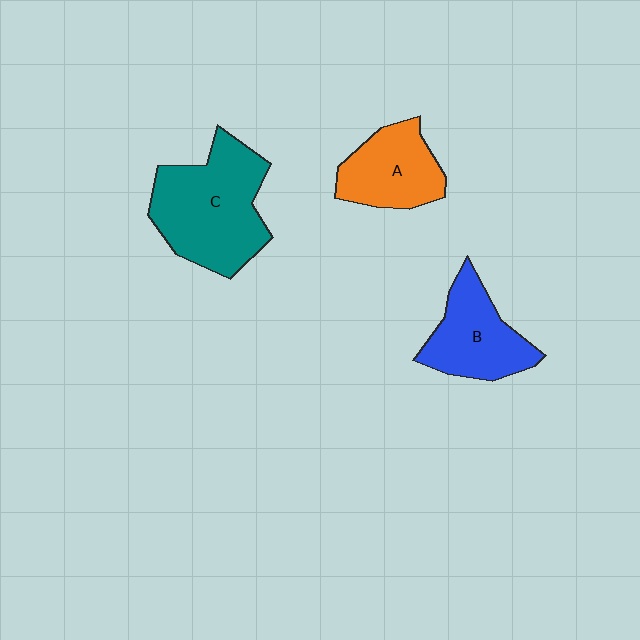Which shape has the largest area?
Shape C (teal).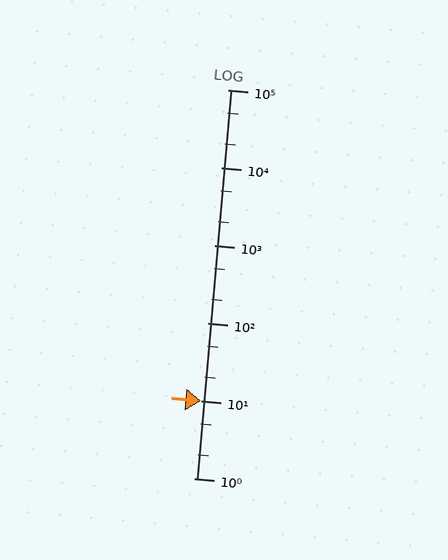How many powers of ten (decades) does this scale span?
The scale spans 5 decades, from 1 to 100000.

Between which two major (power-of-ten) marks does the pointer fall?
The pointer is between 1 and 10.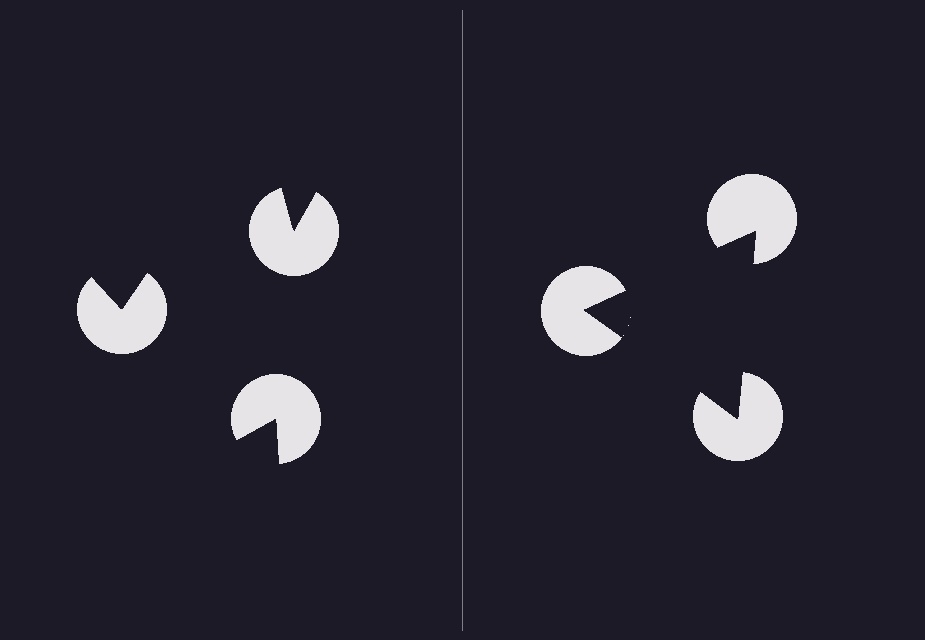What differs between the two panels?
The pac-man discs are positioned identically on both sides; only the wedge orientations differ. On the right they align to a triangle; on the left they are misaligned.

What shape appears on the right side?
An illusory triangle.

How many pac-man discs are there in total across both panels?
6 — 3 on each side.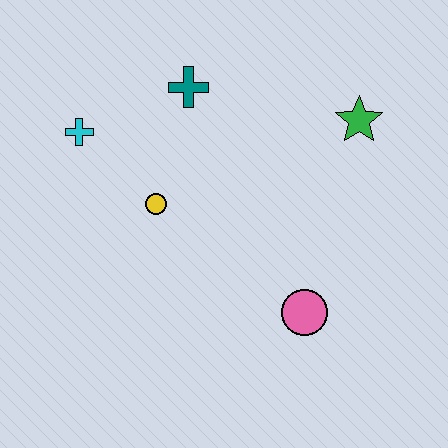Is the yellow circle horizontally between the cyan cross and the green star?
Yes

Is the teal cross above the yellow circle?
Yes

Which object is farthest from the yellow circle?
The green star is farthest from the yellow circle.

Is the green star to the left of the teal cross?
No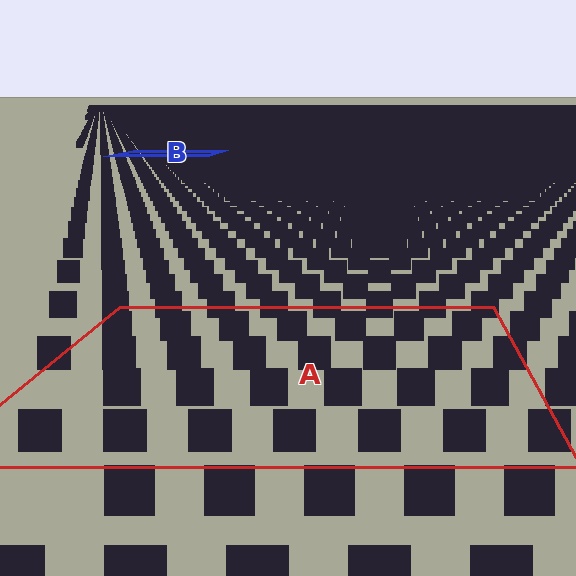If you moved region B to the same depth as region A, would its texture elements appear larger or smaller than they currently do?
They would appear larger. At a closer depth, the same texture elements are projected at a bigger on-screen size.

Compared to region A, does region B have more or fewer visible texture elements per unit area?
Region B has more texture elements per unit area — they are packed more densely because it is farther away.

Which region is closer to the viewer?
Region A is closer. The texture elements there are larger and more spread out.